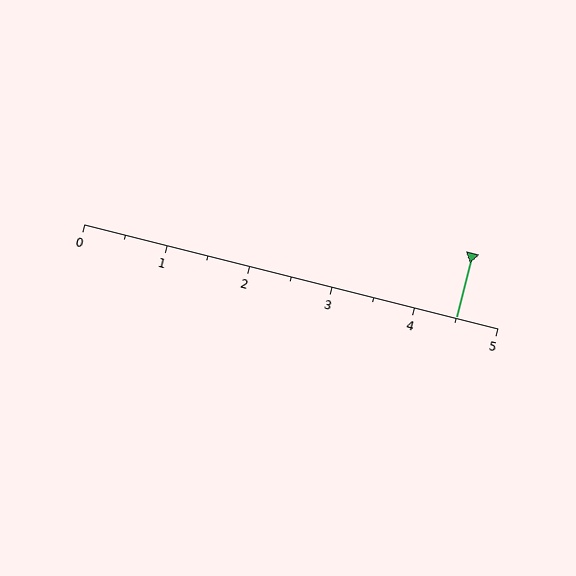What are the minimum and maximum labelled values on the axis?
The axis runs from 0 to 5.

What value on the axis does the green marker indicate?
The marker indicates approximately 4.5.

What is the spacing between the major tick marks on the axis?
The major ticks are spaced 1 apart.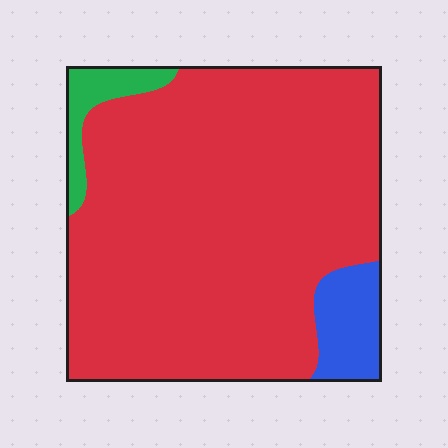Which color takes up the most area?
Red, at roughly 85%.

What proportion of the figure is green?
Green covers 5% of the figure.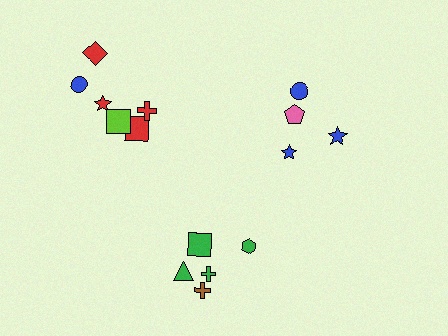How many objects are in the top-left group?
There are 6 objects.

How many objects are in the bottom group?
There are 5 objects.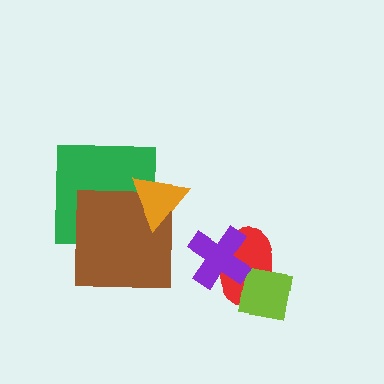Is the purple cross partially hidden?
No, no other shape covers it.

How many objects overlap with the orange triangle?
2 objects overlap with the orange triangle.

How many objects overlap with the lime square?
2 objects overlap with the lime square.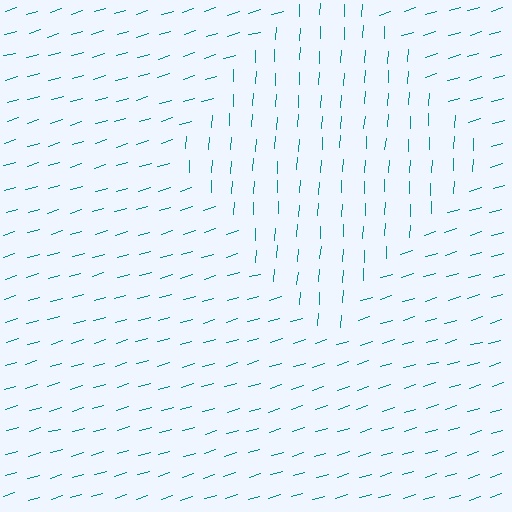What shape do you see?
I see a diamond.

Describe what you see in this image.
The image is filled with small teal line segments. A diamond region in the image has lines oriented differently from the surrounding lines, creating a visible texture boundary.